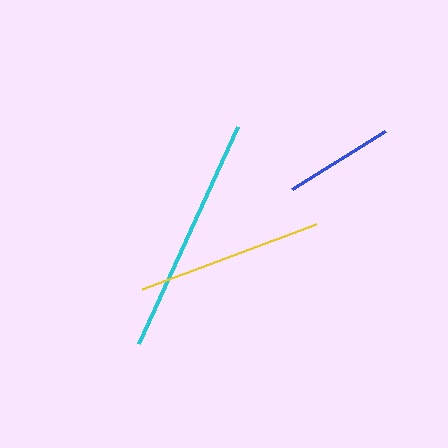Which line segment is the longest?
The cyan line is the longest at approximately 239 pixels.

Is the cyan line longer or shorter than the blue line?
The cyan line is longer than the blue line.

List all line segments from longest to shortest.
From longest to shortest: cyan, yellow, blue.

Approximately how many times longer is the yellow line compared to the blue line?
The yellow line is approximately 1.7 times the length of the blue line.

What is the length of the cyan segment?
The cyan segment is approximately 239 pixels long.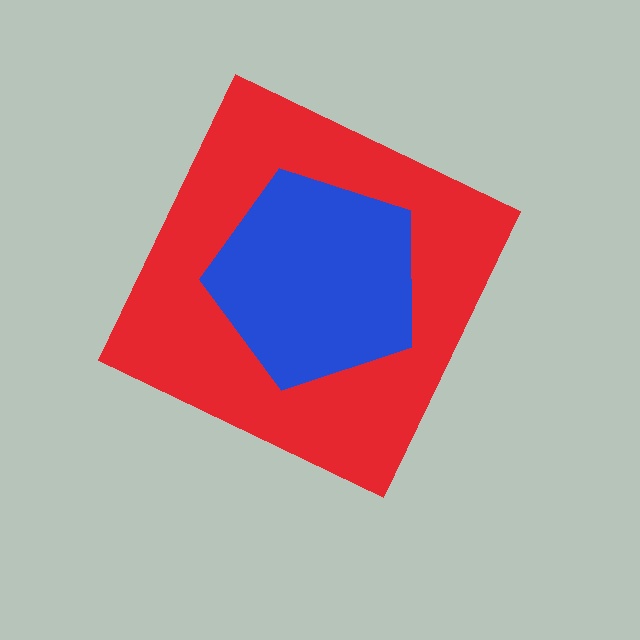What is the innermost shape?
The blue pentagon.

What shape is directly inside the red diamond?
The blue pentagon.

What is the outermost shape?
The red diamond.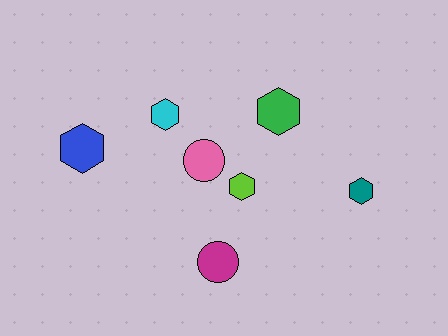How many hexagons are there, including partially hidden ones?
There are 5 hexagons.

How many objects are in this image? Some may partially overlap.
There are 7 objects.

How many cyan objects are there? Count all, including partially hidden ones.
There is 1 cyan object.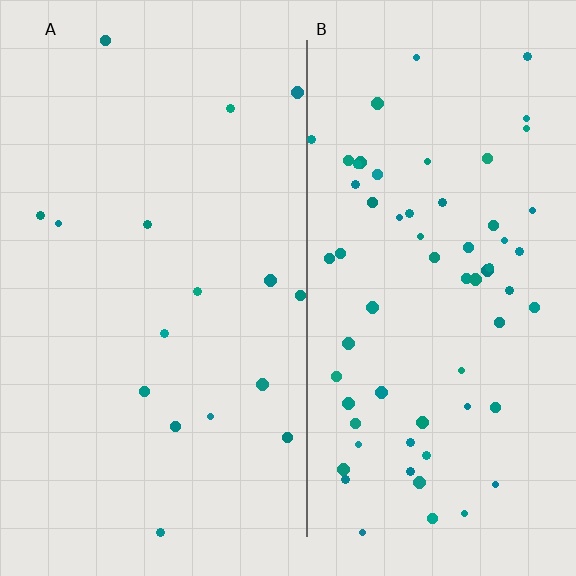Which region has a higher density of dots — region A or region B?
B (the right).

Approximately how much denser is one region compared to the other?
Approximately 3.9× — region B over region A.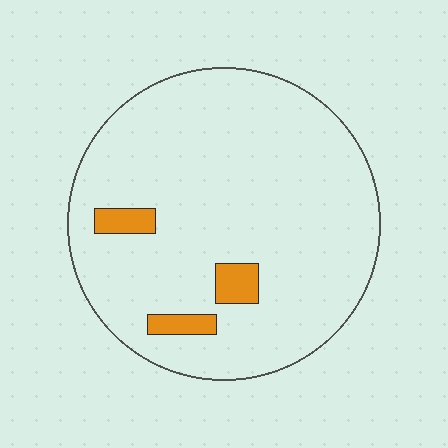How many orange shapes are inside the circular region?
3.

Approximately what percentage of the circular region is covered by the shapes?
Approximately 5%.